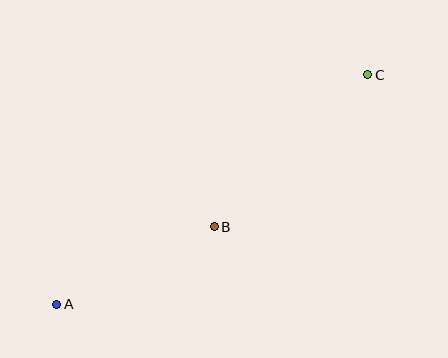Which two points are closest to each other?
Points A and B are closest to each other.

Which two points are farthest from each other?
Points A and C are farthest from each other.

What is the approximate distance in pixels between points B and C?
The distance between B and C is approximately 216 pixels.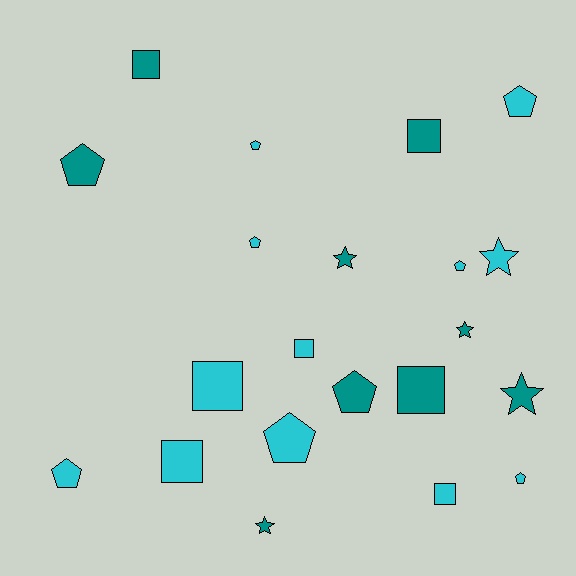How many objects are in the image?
There are 21 objects.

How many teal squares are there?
There are 3 teal squares.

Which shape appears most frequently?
Pentagon, with 9 objects.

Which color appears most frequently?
Cyan, with 12 objects.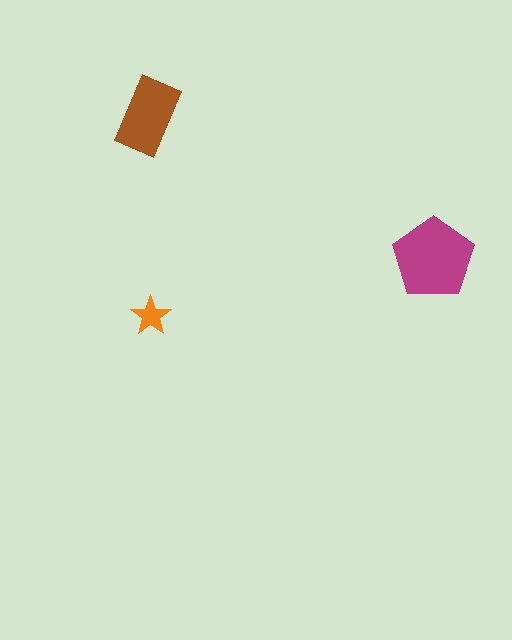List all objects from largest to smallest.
The magenta pentagon, the brown rectangle, the orange star.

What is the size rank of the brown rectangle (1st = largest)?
2nd.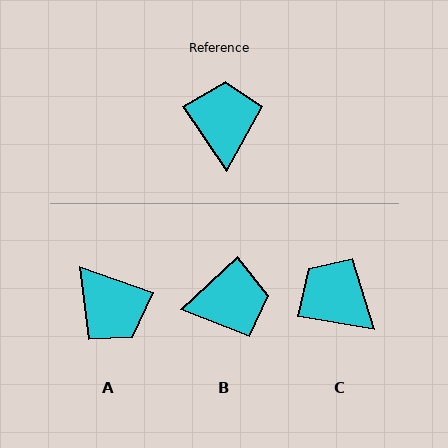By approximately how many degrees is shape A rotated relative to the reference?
Approximately 144 degrees clockwise.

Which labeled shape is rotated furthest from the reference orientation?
A, about 144 degrees away.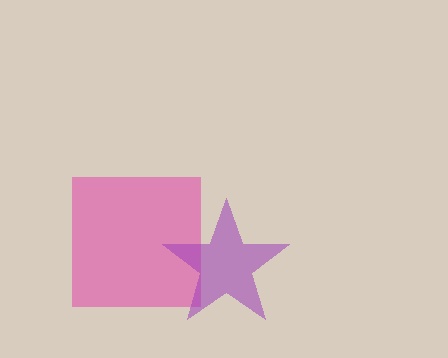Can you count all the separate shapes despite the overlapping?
Yes, there are 2 separate shapes.